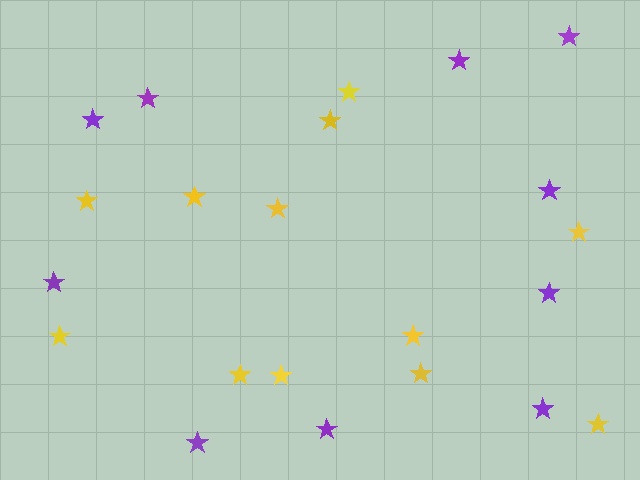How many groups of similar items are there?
There are 2 groups: one group of yellow stars (12) and one group of purple stars (10).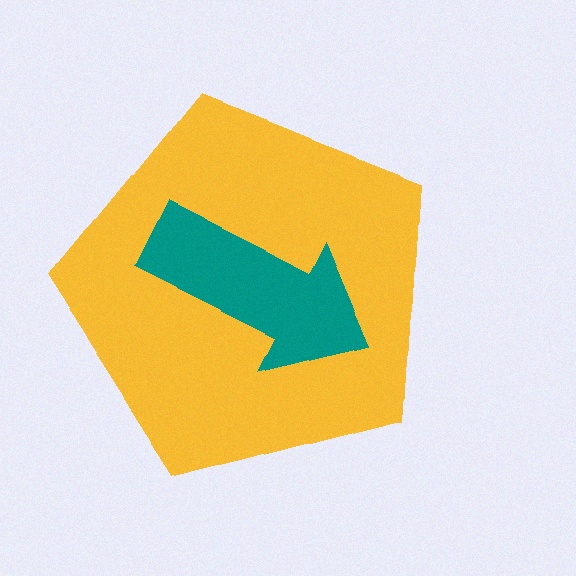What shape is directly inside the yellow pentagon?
The teal arrow.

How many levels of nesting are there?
2.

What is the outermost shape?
The yellow pentagon.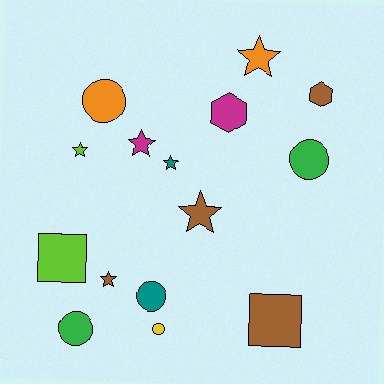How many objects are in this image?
There are 15 objects.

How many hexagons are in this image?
There are 2 hexagons.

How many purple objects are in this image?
There are no purple objects.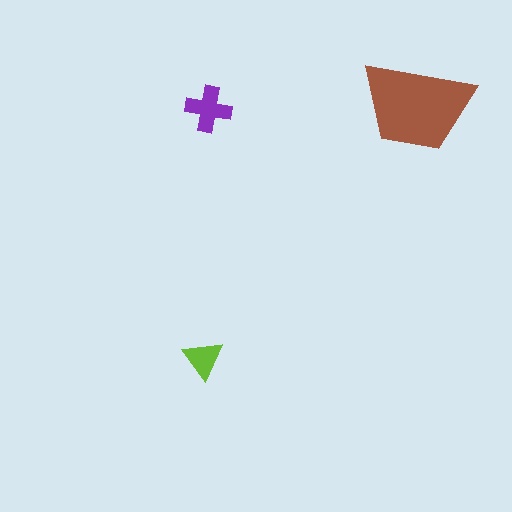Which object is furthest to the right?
The brown trapezoid is rightmost.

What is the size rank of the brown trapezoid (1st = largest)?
1st.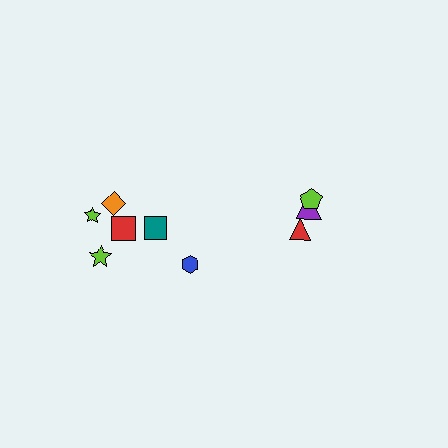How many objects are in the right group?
There are 3 objects.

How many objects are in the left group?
There are 6 objects.